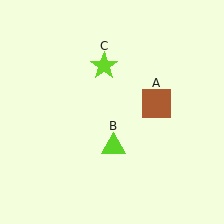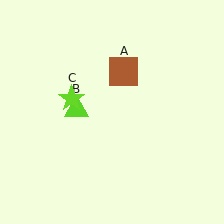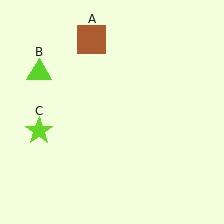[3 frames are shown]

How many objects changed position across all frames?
3 objects changed position: brown square (object A), lime triangle (object B), lime star (object C).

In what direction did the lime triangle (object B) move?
The lime triangle (object B) moved up and to the left.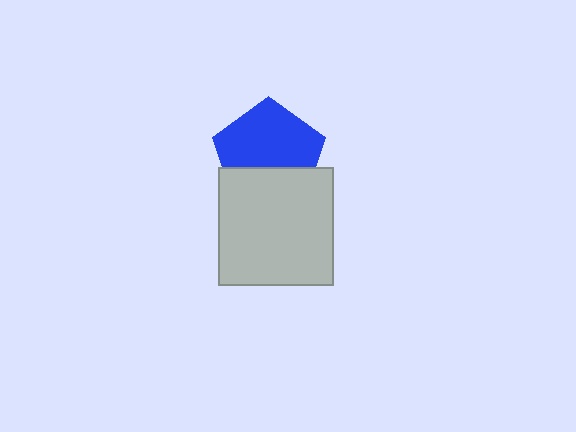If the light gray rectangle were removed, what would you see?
You would see the complete blue pentagon.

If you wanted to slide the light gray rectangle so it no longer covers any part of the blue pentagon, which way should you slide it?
Slide it down — that is the most direct way to separate the two shapes.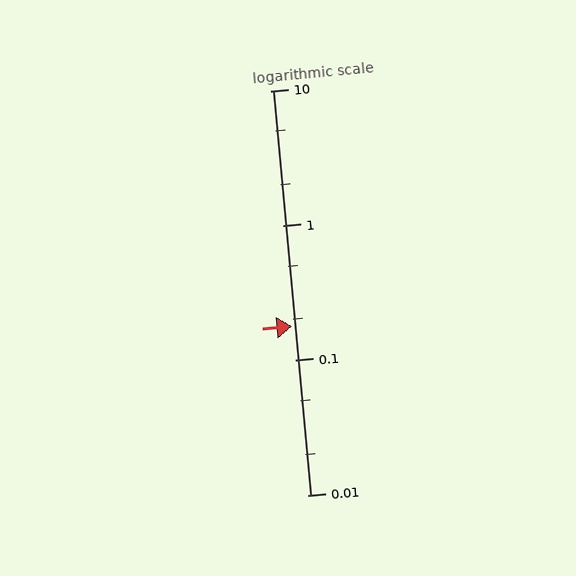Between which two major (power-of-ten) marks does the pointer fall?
The pointer is between 0.1 and 1.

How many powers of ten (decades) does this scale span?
The scale spans 3 decades, from 0.01 to 10.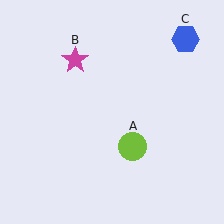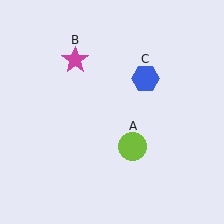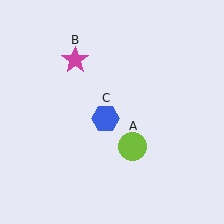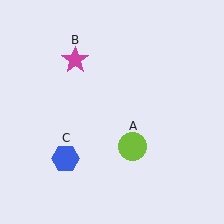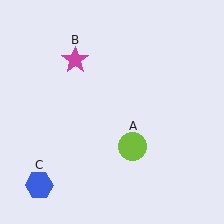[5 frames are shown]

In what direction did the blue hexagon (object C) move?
The blue hexagon (object C) moved down and to the left.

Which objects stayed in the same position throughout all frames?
Lime circle (object A) and magenta star (object B) remained stationary.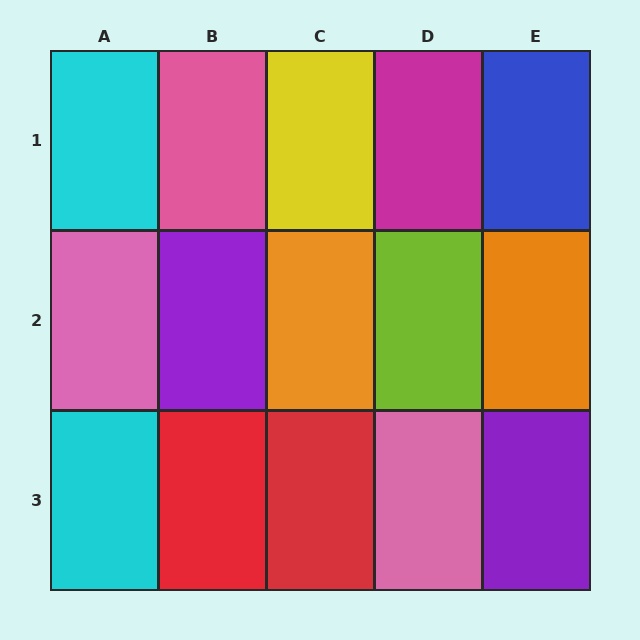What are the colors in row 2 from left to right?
Pink, purple, orange, lime, orange.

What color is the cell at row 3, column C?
Red.